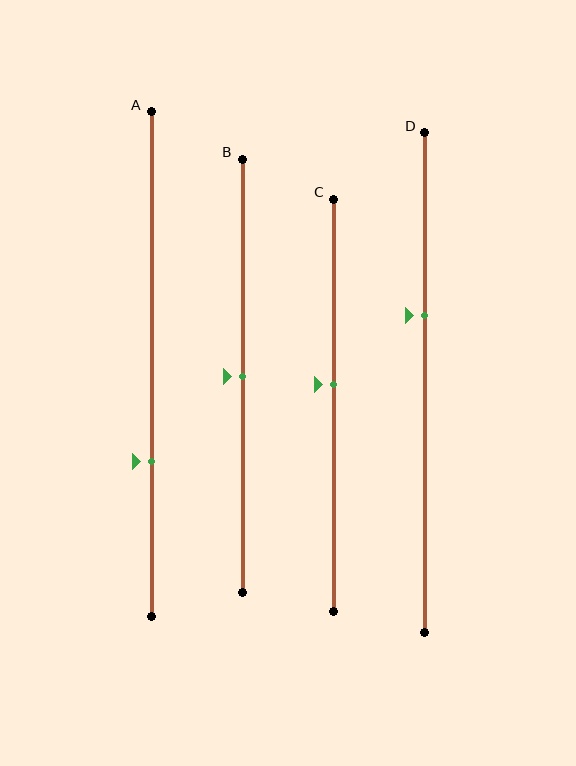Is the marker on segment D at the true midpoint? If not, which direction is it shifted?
No, the marker on segment D is shifted upward by about 13% of the segment length.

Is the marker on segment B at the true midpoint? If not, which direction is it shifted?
Yes, the marker on segment B is at the true midpoint.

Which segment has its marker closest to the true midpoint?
Segment B has its marker closest to the true midpoint.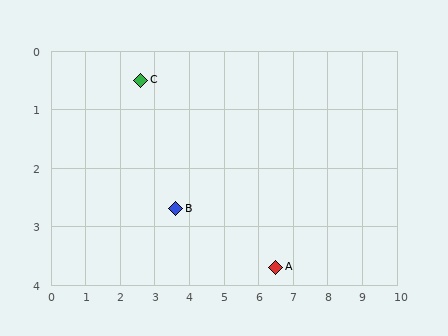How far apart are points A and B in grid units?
Points A and B are about 3.1 grid units apart.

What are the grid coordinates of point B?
Point B is at approximately (3.6, 2.7).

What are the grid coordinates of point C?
Point C is at approximately (2.6, 0.5).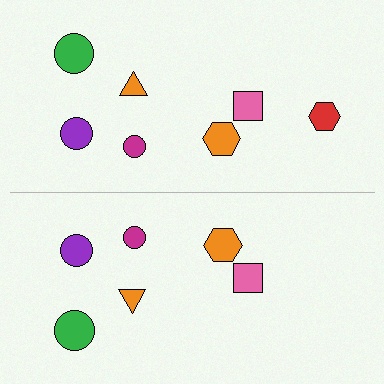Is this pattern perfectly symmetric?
No, the pattern is not perfectly symmetric. A red hexagon is missing from the bottom side.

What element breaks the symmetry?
A red hexagon is missing from the bottom side.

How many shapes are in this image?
There are 13 shapes in this image.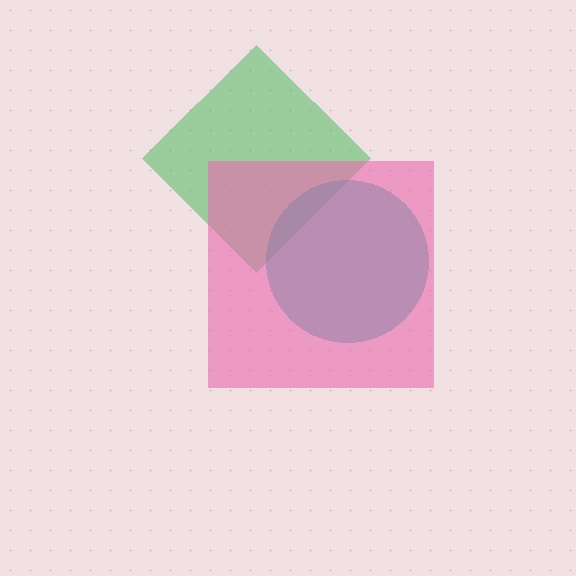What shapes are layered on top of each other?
The layered shapes are: a green diamond, a teal circle, a pink square.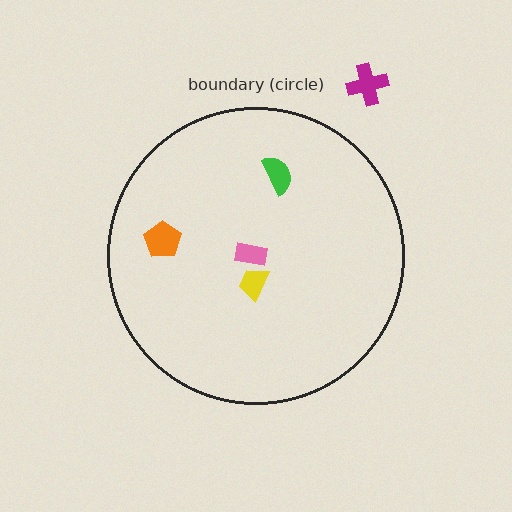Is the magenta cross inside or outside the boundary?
Outside.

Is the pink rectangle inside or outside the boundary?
Inside.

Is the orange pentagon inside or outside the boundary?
Inside.